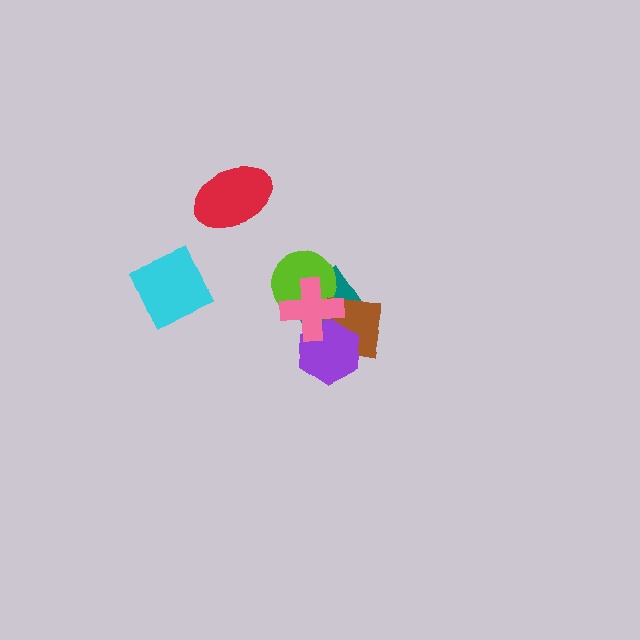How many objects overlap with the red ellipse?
0 objects overlap with the red ellipse.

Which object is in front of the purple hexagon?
The pink cross is in front of the purple hexagon.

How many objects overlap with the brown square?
3 objects overlap with the brown square.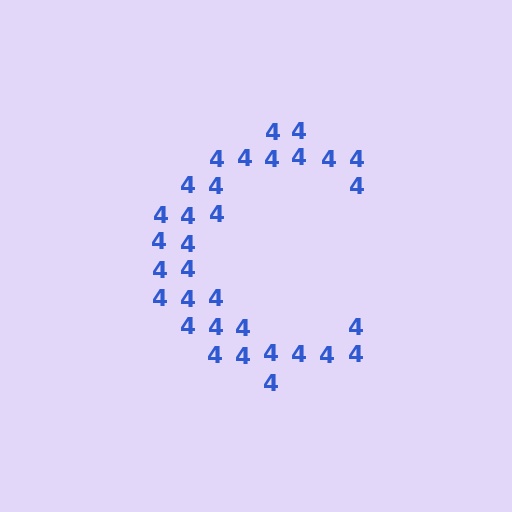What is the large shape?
The large shape is the letter C.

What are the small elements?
The small elements are digit 4's.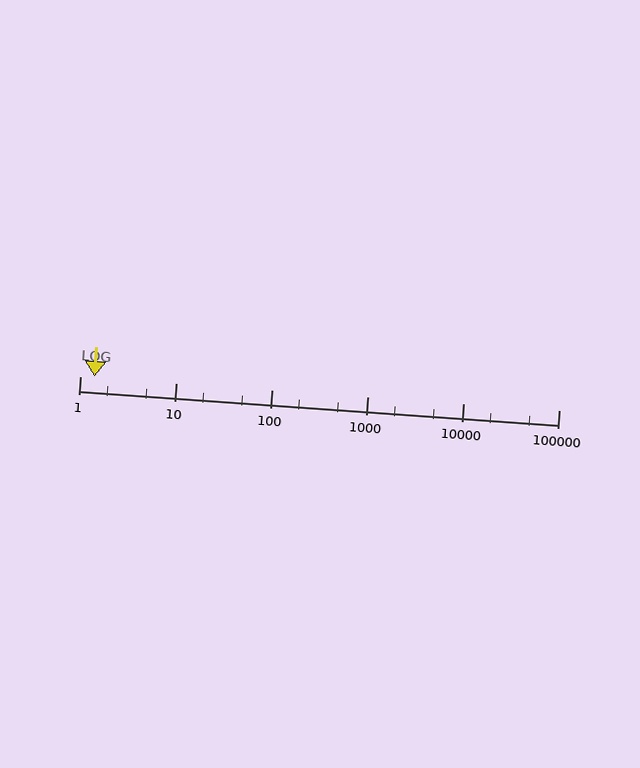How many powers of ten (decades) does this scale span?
The scale spans 5 decades, from 1 to 100000.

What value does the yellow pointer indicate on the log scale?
The pointer indicates approximately 1.4.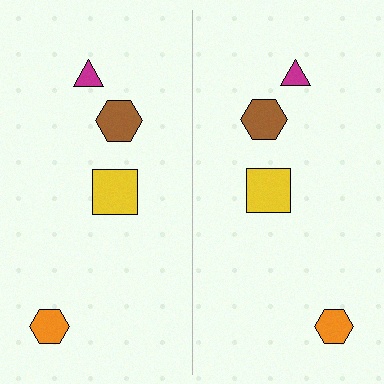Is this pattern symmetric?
Yes, this pattern has bilateral (reflection) symmetry.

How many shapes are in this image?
There are 8 shapes in this image.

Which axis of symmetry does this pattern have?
The pattern has a vertical axis of symmetry running through the center of the image.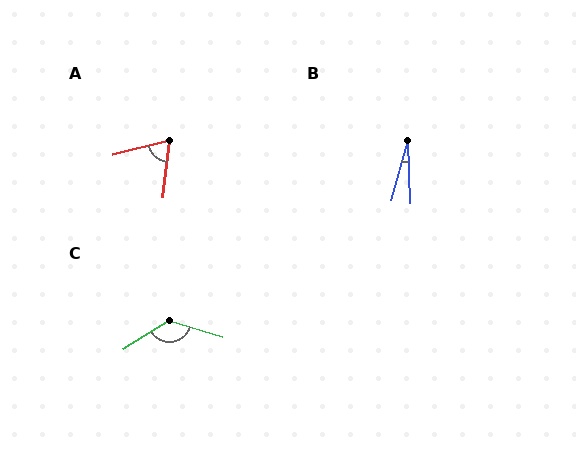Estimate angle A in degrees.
Approximately 69 degrees.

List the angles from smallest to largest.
B (17°), A (69°), C (131°).